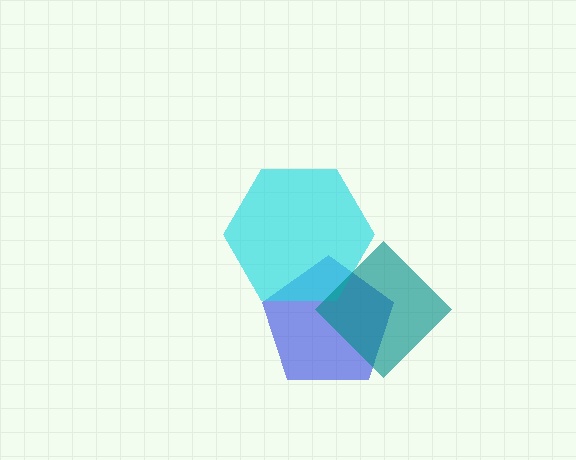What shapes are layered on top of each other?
The layered shapes are: a blue pentagon, a cyan hexagon, a teal diamond.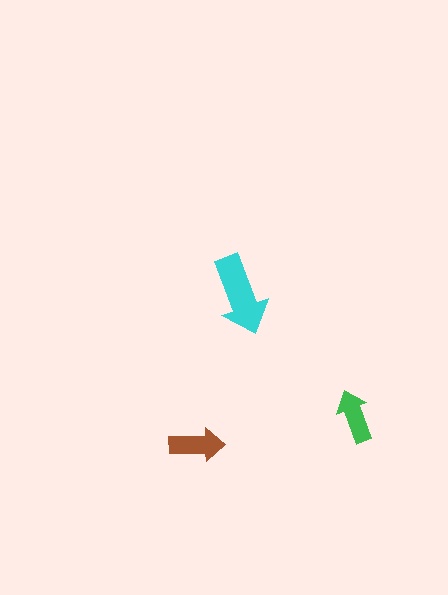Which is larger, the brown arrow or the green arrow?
The brown one.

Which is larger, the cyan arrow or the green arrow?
The cyan one.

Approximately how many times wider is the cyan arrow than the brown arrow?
About 1.5 times wider.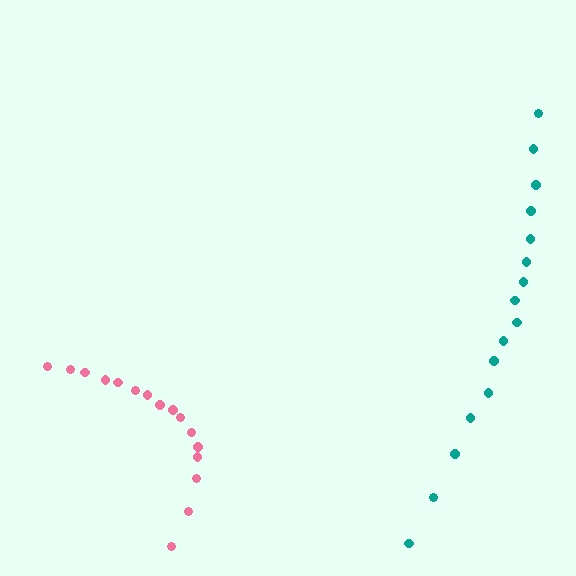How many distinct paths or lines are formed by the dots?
There are 2 distinct paths.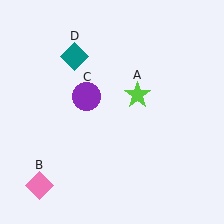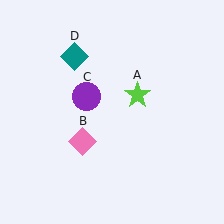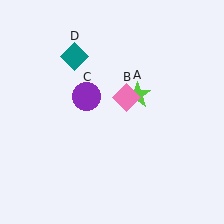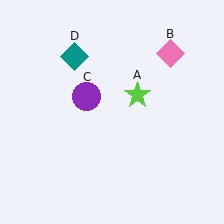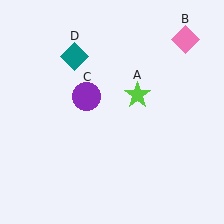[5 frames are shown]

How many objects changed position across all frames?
1 object changed position: pink diamond (object B).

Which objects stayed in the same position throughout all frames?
Lime star (object A) and purple circle (object C) and teal diamond (object D) remained stationary.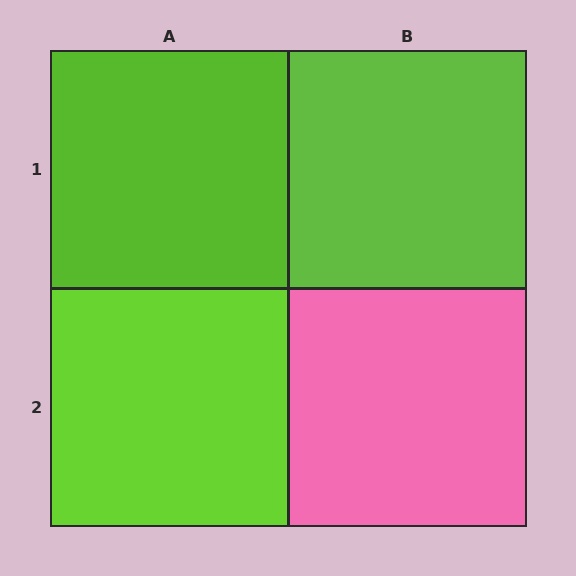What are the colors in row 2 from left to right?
Lime, pink.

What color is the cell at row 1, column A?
Lime.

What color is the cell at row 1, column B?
Lime.